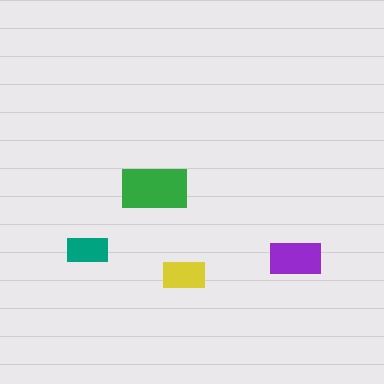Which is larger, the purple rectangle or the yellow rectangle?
The purple one.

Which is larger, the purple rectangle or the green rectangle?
The green one.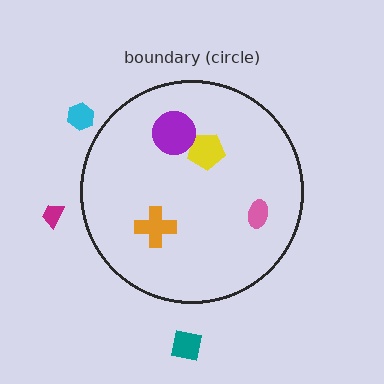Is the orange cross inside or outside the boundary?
Inside.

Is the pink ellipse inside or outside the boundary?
Inside.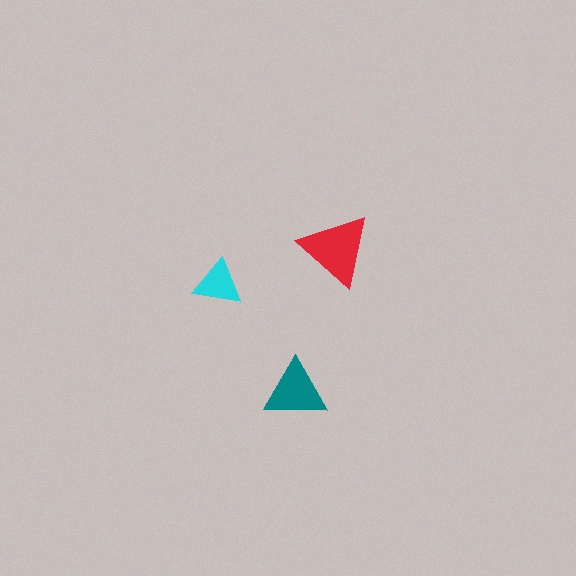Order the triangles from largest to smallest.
the red one, the teal one, the cyan one.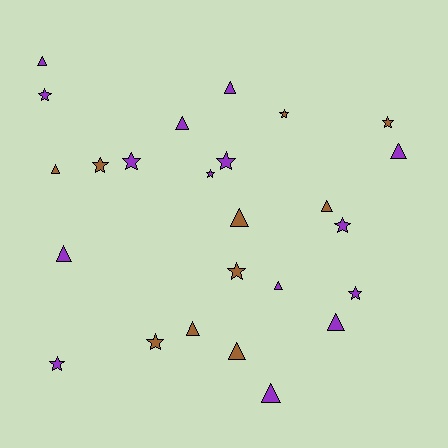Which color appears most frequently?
Purple, with 15 objects.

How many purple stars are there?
There are 7 purple stars.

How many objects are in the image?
There are 25 objects.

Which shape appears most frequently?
Triangle, with 13 objects.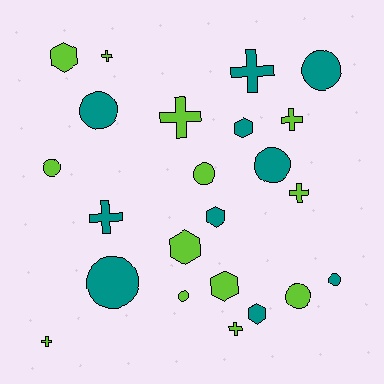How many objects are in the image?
There are 23 objects.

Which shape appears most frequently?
Circle, with 9 objects.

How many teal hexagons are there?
There are 3 teal hexagons.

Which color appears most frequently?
Lime, with 13 objects.